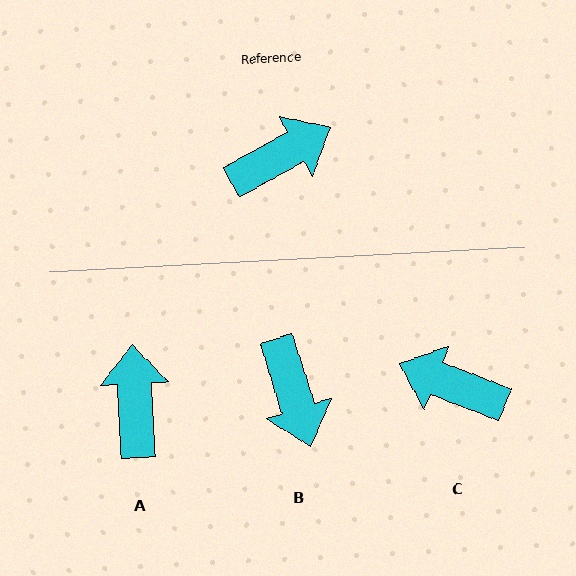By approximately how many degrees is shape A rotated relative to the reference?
Approximately 64 degrees counter-clockwise.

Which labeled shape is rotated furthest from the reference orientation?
C, about 129 degrees away.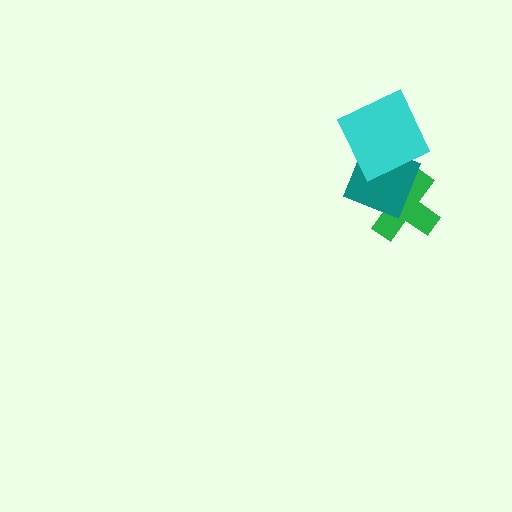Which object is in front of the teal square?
The cyan diamond is in front of the teal square.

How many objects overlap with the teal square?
2 objects overlap with the teal square.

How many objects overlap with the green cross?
2 objects overlap with the green cross.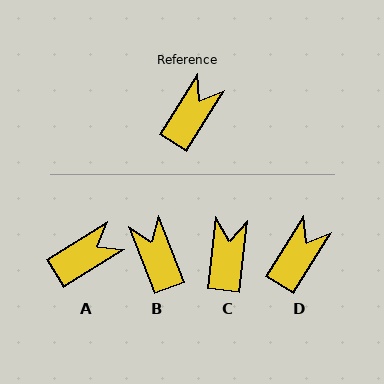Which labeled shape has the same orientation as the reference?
D.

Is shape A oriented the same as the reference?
No, it is off by about 26 degrees.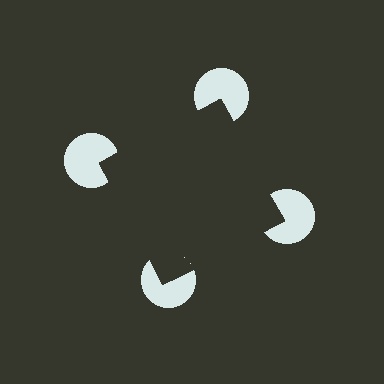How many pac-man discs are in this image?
There are 4 — one at each vertex of the illusory square.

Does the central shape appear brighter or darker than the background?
It typically appears slightly darker than the background, even though no actual brightness change is drawn.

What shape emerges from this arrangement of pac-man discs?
An illusory square — its edges are inferred from the aligned wedge cuts in the pac-man discs, not physically drawn.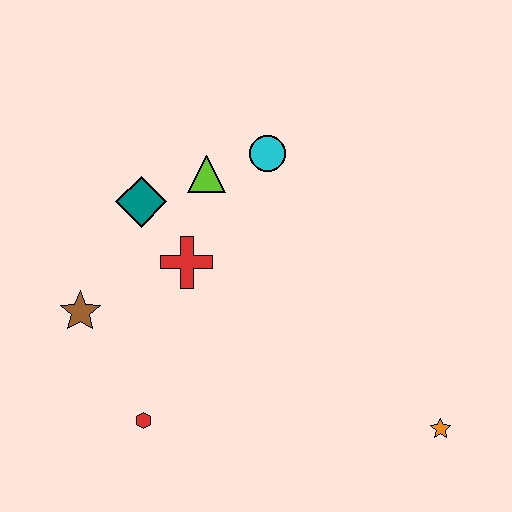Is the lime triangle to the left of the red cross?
No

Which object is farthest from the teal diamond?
The orange star is farthest from the teal diamond.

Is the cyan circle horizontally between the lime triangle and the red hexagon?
No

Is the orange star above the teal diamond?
No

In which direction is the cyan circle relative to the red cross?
The cyan circle is above the red cross.